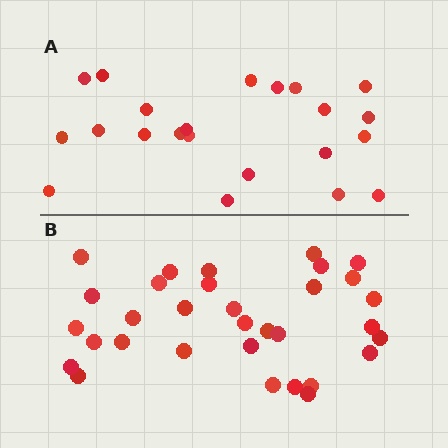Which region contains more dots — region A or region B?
Region B (the bottom region) has more dots.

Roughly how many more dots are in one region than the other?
Region B has roughly 10 or so more dots than region A.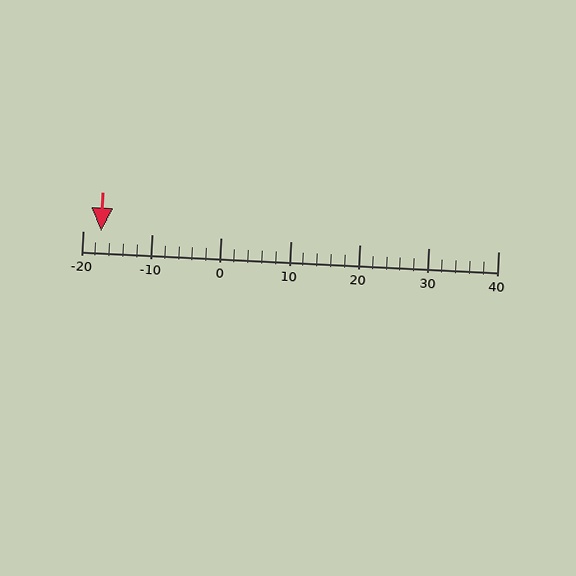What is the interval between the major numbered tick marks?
The major tick marks are spaced 10 units apart.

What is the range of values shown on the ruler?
The ruler shows values from -20 to 40.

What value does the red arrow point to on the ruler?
The red arrow points to approximately -17.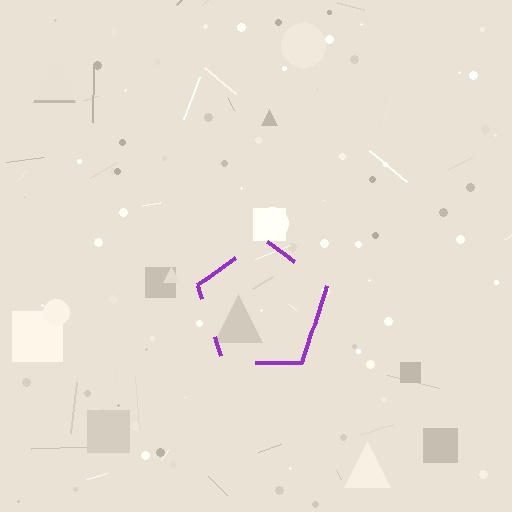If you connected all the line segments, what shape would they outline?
They would outline a pentagon.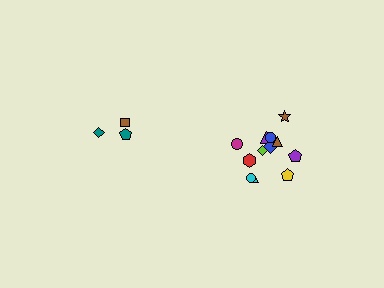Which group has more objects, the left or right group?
The right group.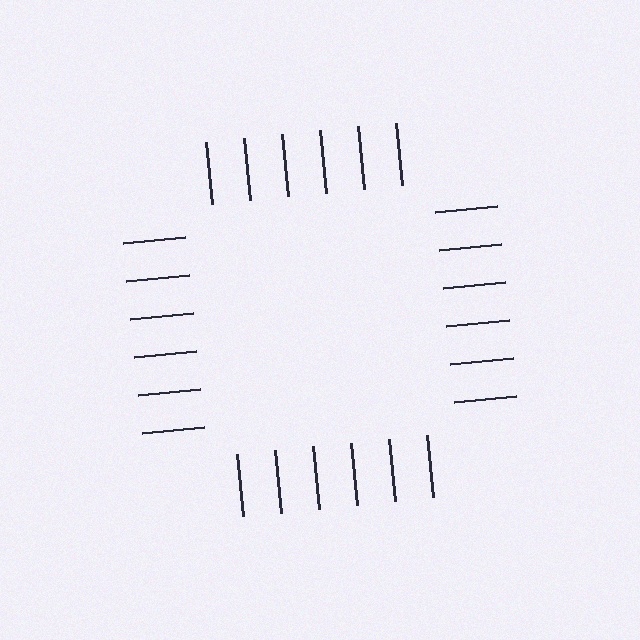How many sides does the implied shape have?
4 sides — the line-ends trace a square.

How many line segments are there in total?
24 — 6 along each of the 4 edges.